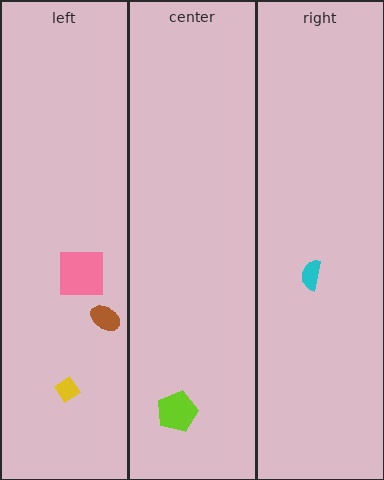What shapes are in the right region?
The cyan semicircle.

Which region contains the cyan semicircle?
The right region.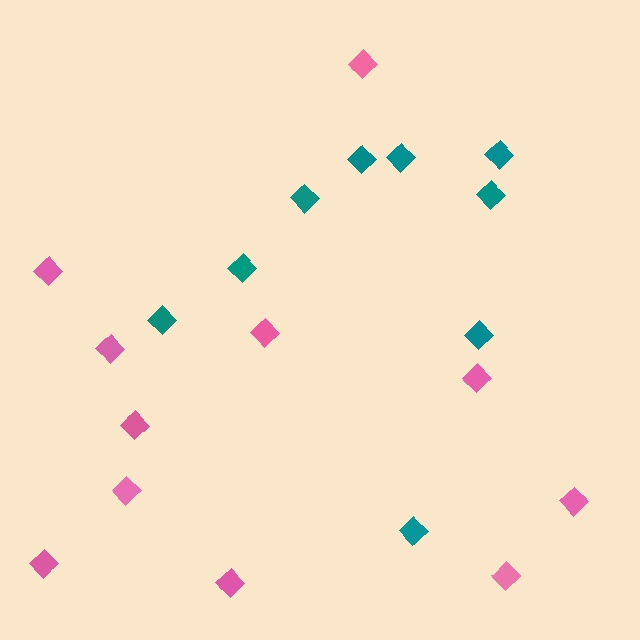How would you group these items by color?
There are 2 groups: one group of pink diamonds (11) and one group of teal diamonds (9).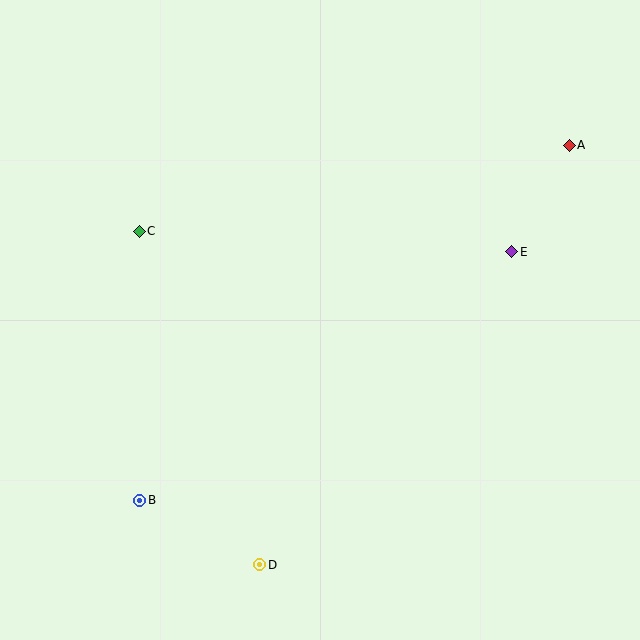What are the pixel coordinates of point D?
Point D is at (260, 565).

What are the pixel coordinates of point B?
Point B is at (140, 500).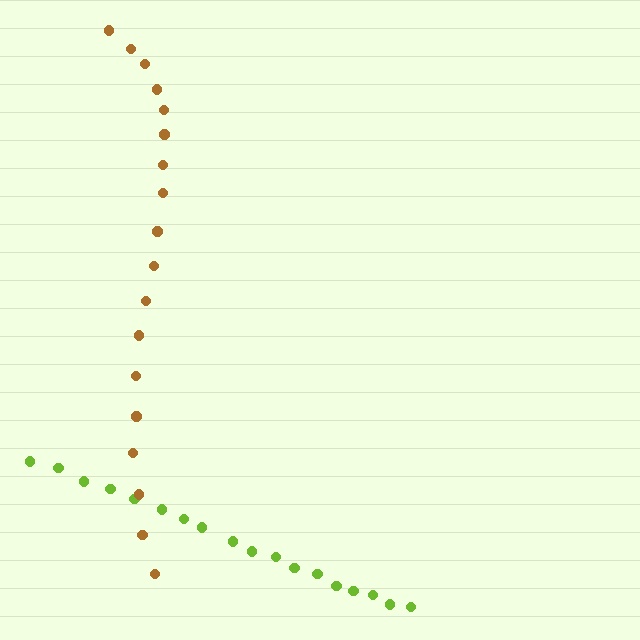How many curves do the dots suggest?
There are 2 distinct paths.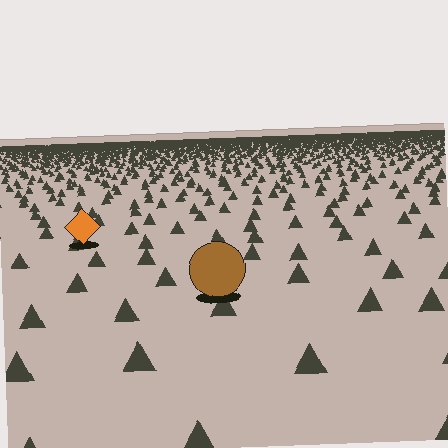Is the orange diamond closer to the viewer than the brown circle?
No. The brown circle is closer — you can tell from the texture gradient: the ground texture is coarser near it.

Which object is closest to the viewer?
The brown circle is closest. The texture marks near it are larger and more spread out.